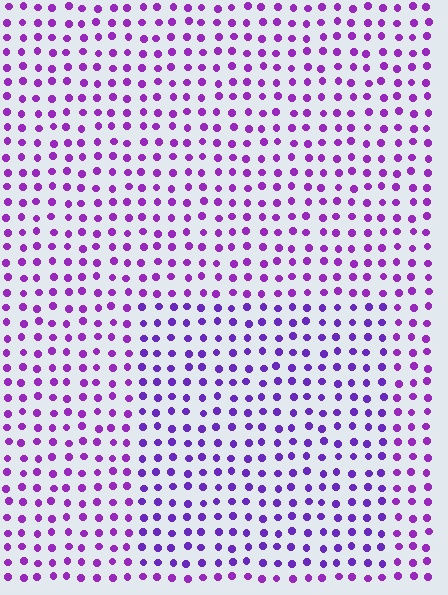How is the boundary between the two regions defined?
The boundary is defined purely by a slight shift in hue (about 19 degrees). Spacing, size, and orientation are identical on both sides.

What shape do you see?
I see a rectangle.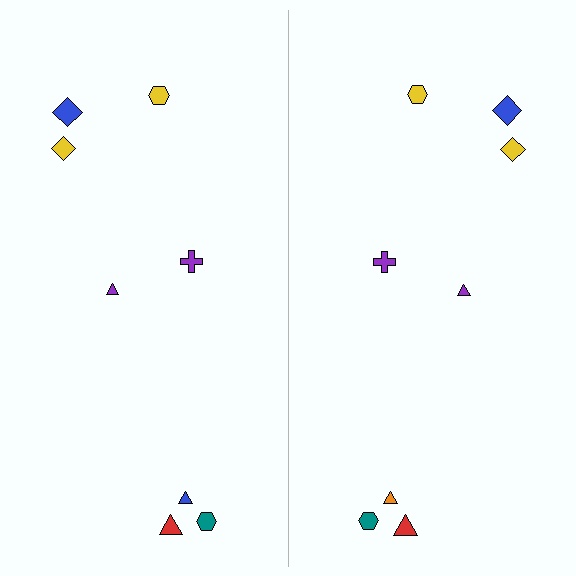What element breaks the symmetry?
The orange triangle on the right side breaks the symmetry — its mirror counterpart is blue.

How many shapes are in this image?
There are 16 shapes in this image.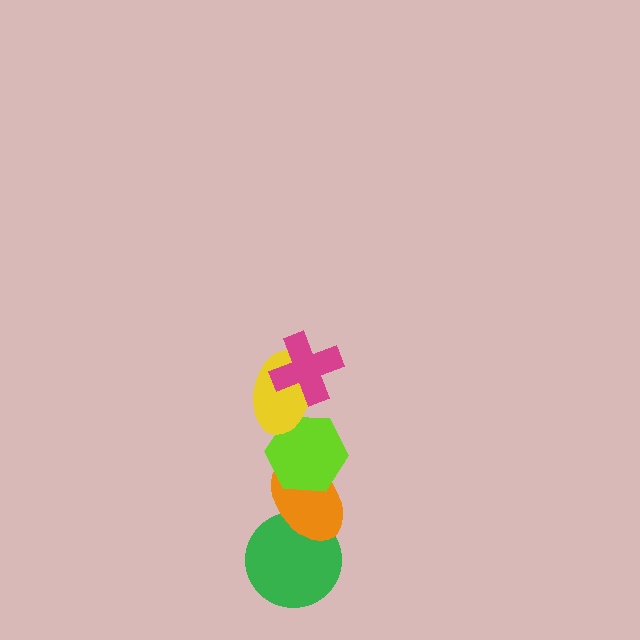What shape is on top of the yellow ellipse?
The magenta cross is on top of the yellow ellipse.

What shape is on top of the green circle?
The orange ellipse is on top of the green circle.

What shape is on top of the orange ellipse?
The lime hexagon is on top of the orange ellipse.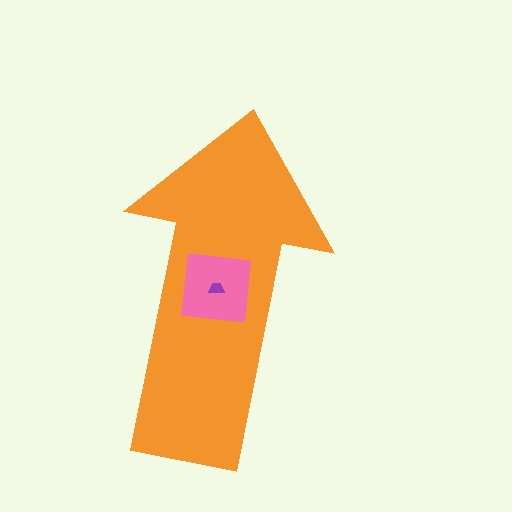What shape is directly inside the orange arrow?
The pink square.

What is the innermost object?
The purple trapezoid.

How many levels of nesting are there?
3.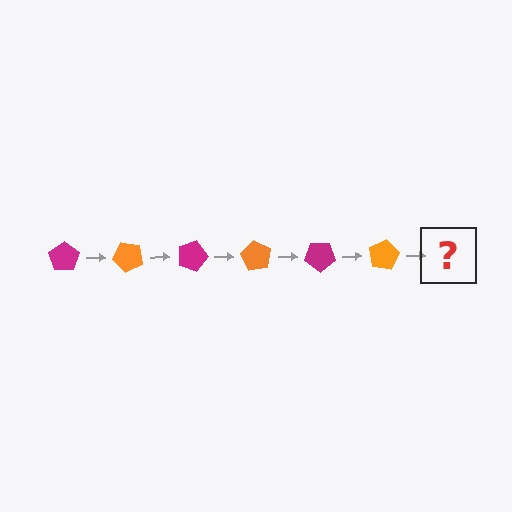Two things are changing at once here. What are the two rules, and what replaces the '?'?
The two rules are that it rotates 45 degrees each step and the color cycles through magenta and orange. The '?' should be a magenta pentagon, rotated 270 degrees from the start.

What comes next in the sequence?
The next element should be a magenta pentagon, rotated 270 degrees from the start.